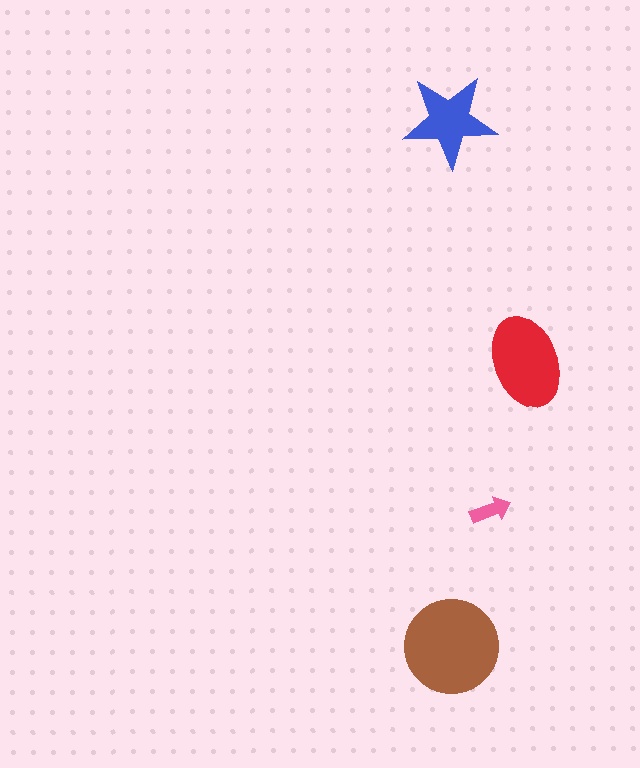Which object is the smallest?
The pink arrow.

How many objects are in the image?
There are 4 objects in the image.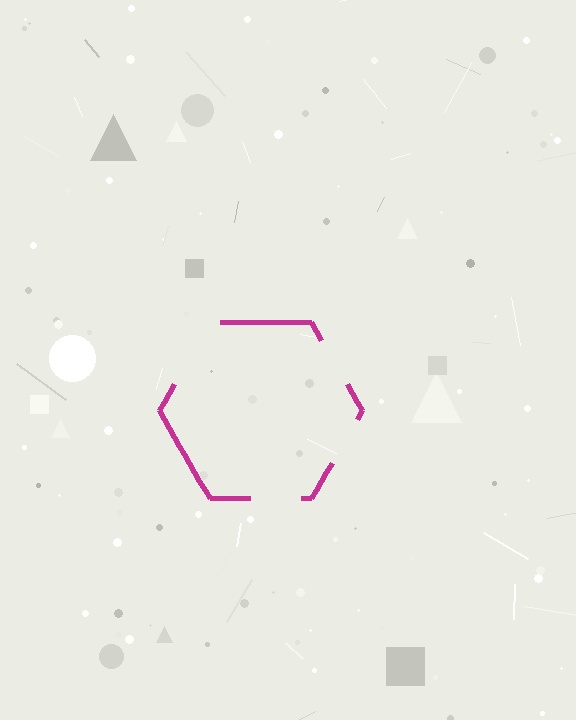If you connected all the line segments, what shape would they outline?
They would outline a hexagon.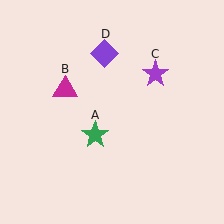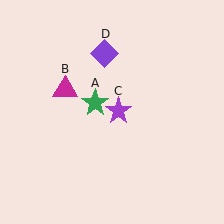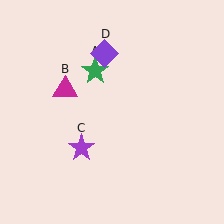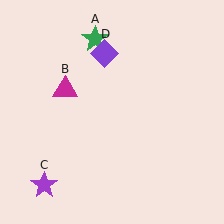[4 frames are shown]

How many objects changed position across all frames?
2 objects changed position: green star (object A), purple star (object C).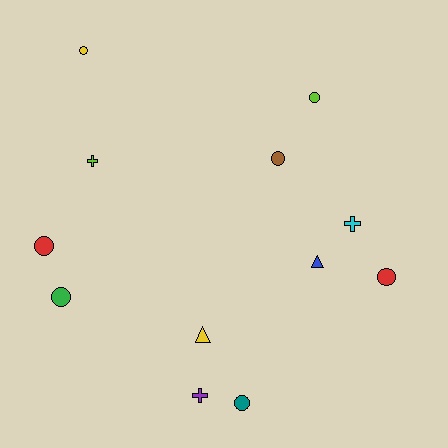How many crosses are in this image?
There are 3 crosses.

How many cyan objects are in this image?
There is 1 cyan object.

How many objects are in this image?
There are 12 objects.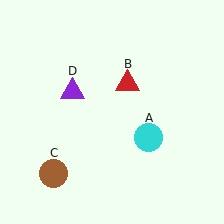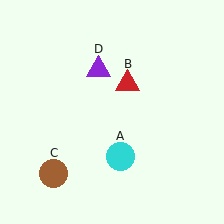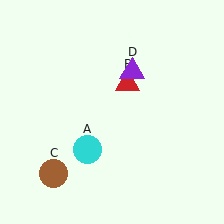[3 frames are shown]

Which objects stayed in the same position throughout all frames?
Red triangle (object B) and brown circle (object C) remained stationary.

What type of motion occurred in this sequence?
The cyan circle (object A), purple triangle (object D) rotated clockwise around the center of the scene.